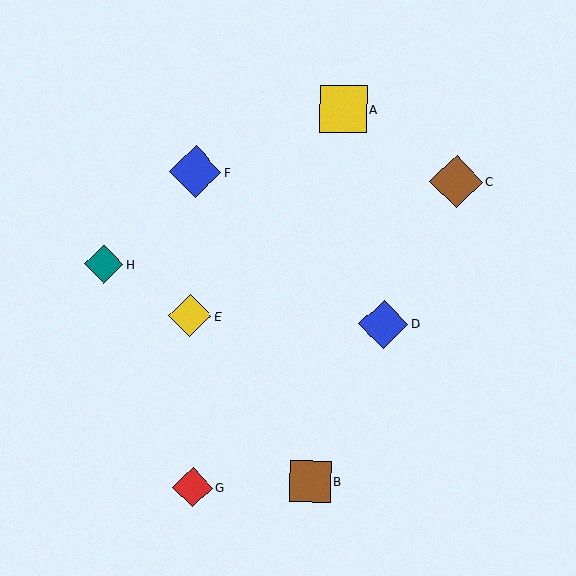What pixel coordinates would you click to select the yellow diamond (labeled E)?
Click at (190, 316) to select the yellow diamond E.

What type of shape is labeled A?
Shape A is a yellow square.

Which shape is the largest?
The brown diamond (labeled C) is the largest.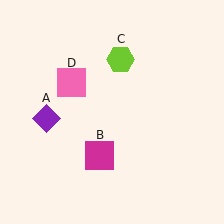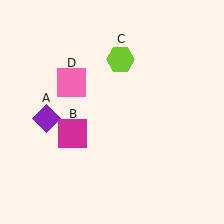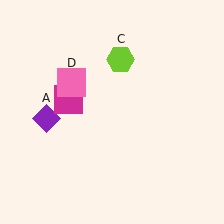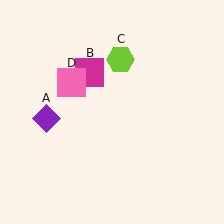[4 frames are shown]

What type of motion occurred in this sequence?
The magenta square (object B) rotated clockwise around the center of the scene.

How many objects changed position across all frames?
1 object changed position: magenta square (object B).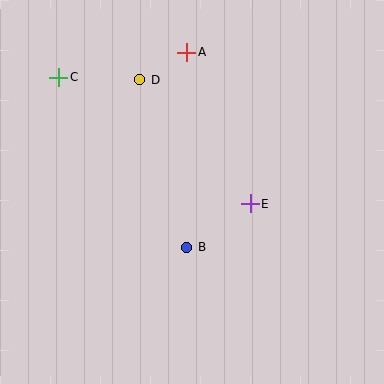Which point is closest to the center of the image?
Point B at (187, 247) is closest to the center.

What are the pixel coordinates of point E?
Point E is at (250, 204).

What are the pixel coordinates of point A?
Point A is at (187, 52).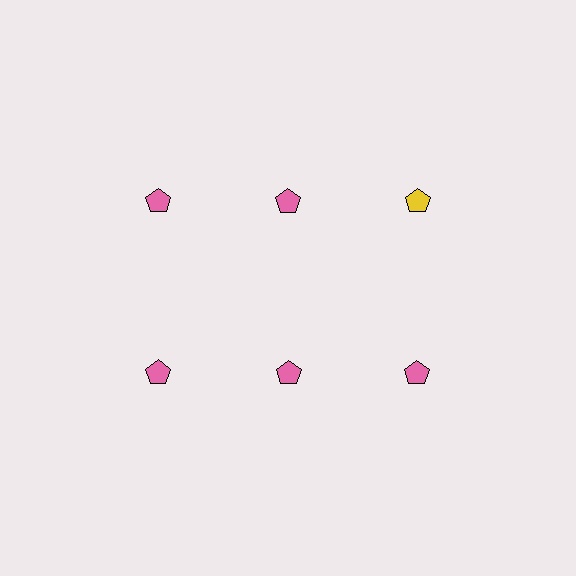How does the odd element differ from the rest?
It has a different color: yellow instead of pink.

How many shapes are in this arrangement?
There are 6 shapes arranged in a grid pattern.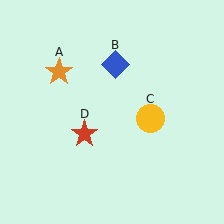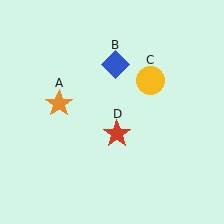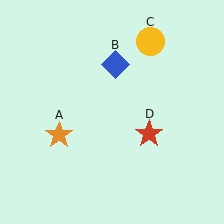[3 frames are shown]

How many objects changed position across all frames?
3 objects changed position: orange star (object A), yellow circle (object C), red star (object D).